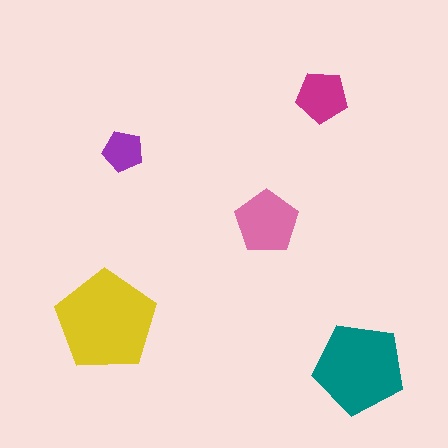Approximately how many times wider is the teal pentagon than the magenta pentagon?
About 2 times wider.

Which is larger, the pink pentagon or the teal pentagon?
The teal one.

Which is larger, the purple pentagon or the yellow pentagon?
The yellow one.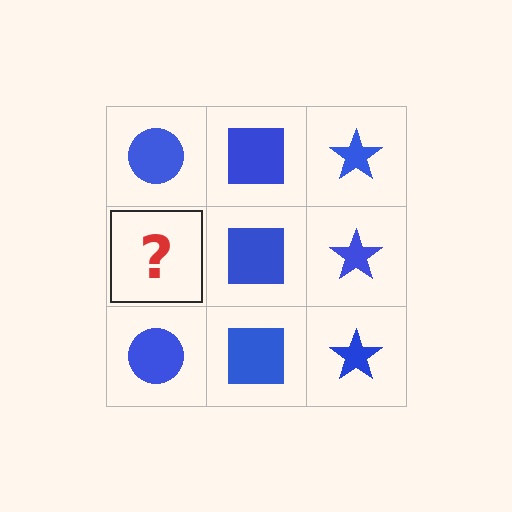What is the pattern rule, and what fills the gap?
The rule is that each column has a consistent shape. The gap should be filled with a blue circle.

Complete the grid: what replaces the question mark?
The question mark should be replaced with a blue circle.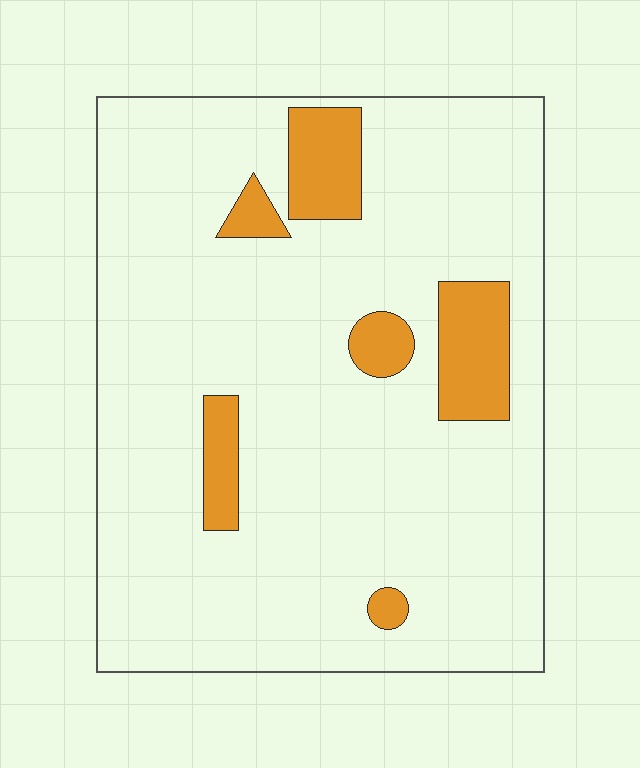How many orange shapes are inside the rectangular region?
6.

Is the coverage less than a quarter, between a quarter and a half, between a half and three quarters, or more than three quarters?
Less than a quarter.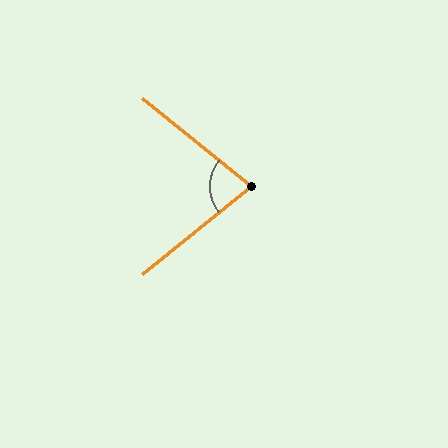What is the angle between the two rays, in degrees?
Approximately 78 degrees.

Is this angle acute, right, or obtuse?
It is acute.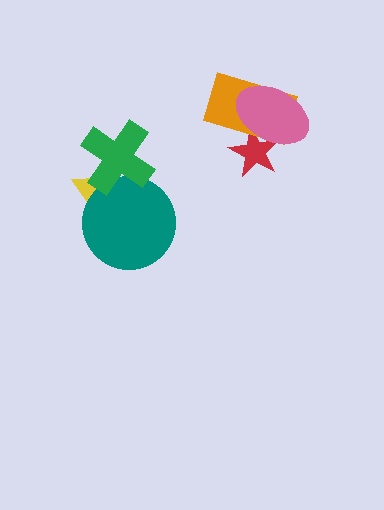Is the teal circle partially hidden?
Yes, it is partially covered by another shape.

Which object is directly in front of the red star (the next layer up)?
The orange rectangle is directly in front of the red star.